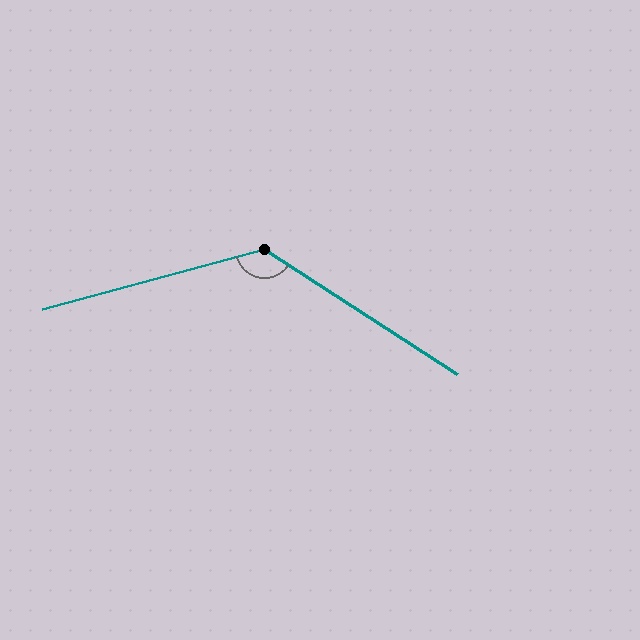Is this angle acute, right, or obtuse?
It is obtuse.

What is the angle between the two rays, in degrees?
Approximately 132 degrees.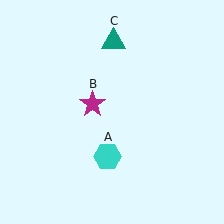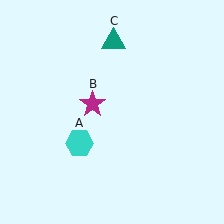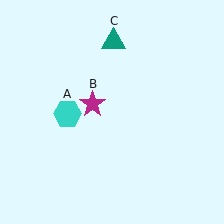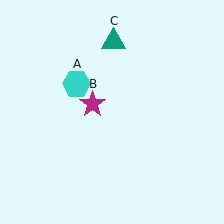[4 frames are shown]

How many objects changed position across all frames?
1 object changed position: cyan hexagon (object A).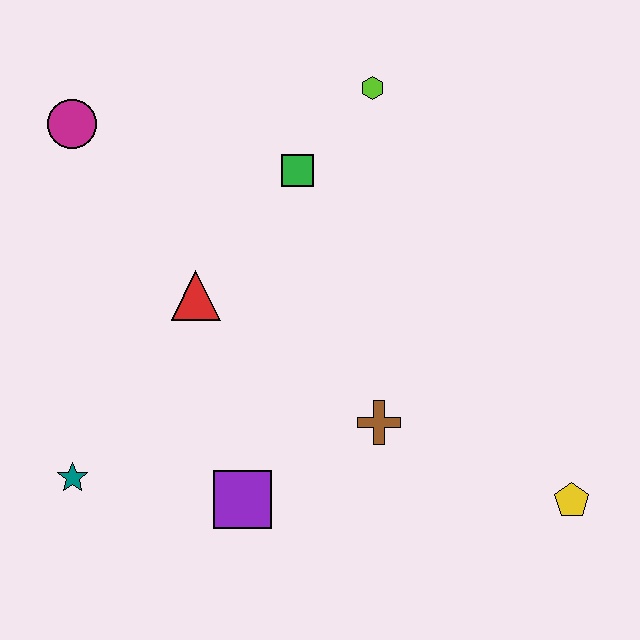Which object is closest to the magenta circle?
The red triangle is closest to the magenta circle.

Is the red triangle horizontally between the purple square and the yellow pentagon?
No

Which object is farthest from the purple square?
The lime hexagon is farthest from the purple square.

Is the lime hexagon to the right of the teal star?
Yes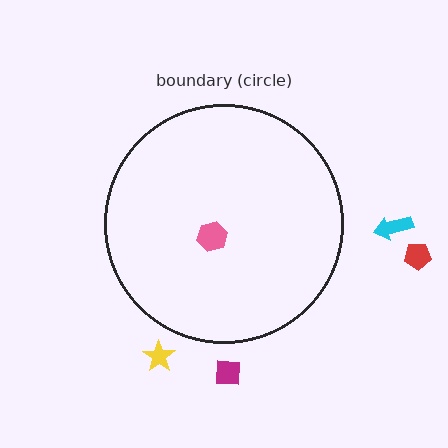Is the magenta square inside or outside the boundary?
Outside.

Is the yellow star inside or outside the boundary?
Outside.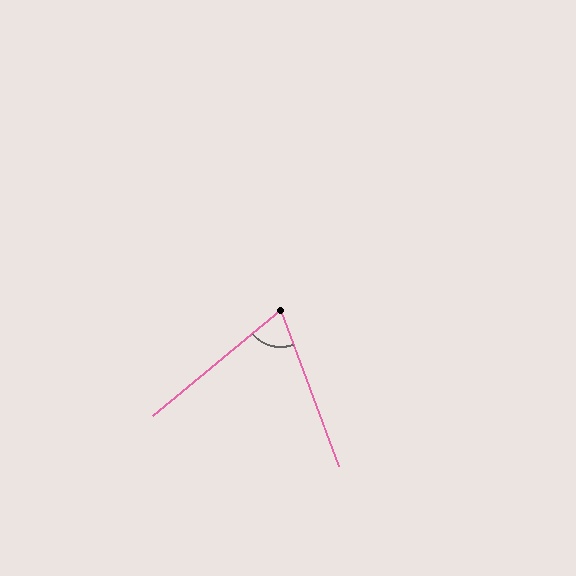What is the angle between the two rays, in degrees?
Approximately 71 degrees.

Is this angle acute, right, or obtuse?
It is acute.